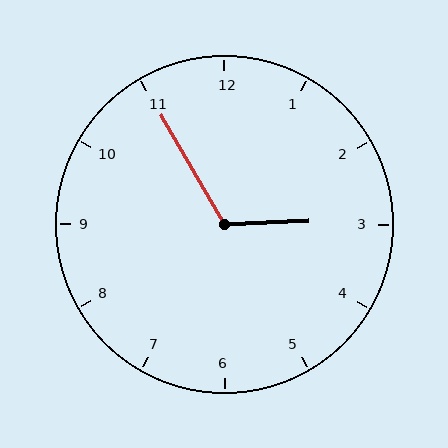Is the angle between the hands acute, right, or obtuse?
It is obtuse.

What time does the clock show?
2:55.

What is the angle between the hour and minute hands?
Approximately 118 degrees.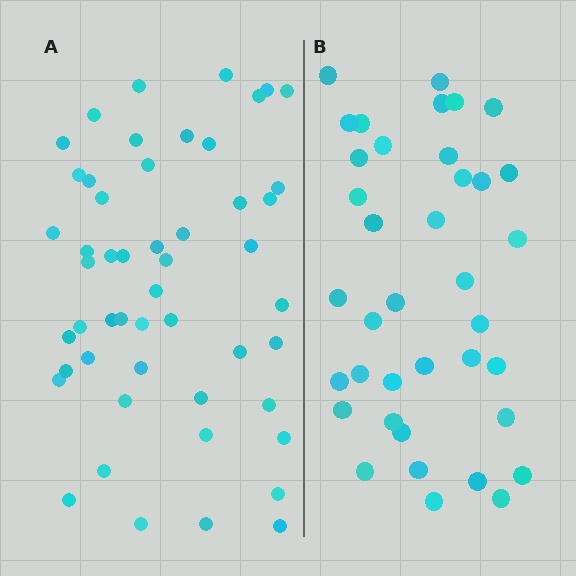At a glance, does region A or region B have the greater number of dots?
Region A (the left region) has more dots.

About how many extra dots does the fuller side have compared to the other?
Region A has approximately 15 more dots than region B.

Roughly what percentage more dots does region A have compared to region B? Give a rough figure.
About 35% more.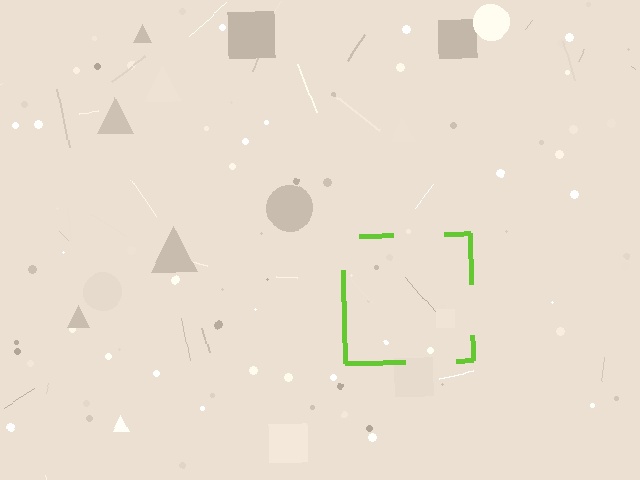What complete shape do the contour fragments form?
The contour fragments form a square.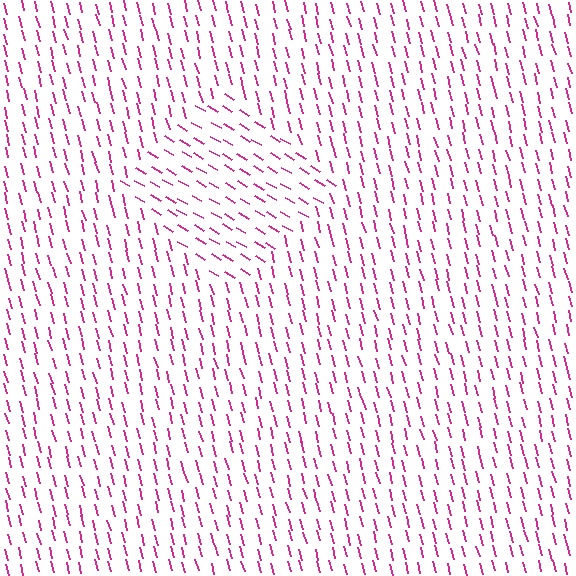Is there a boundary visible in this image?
Yes, there is a texture boundary formed by a change in line orientation.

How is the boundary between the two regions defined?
The boundary is defined purely by a change in line orientation (approximately 45 degrees difference). All lines are the same color and thickness.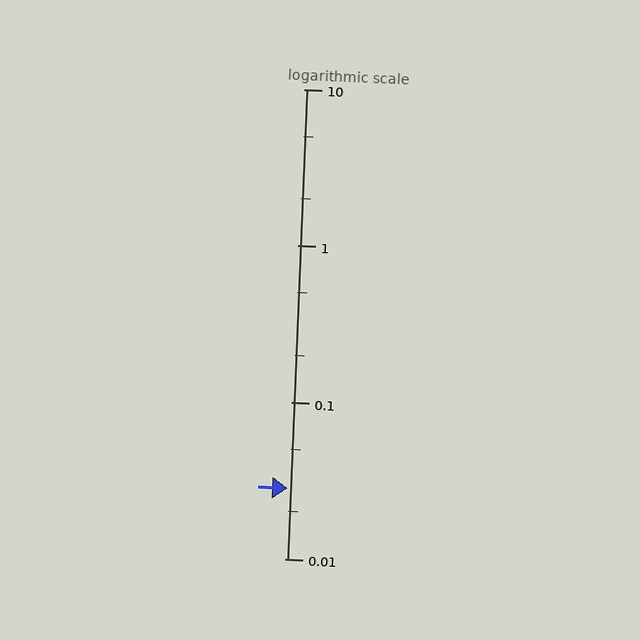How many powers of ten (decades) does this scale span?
The scale spans 3 decades, from 0.01 to 10.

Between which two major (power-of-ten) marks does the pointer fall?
The pointer is between 0.01 and 0.1.